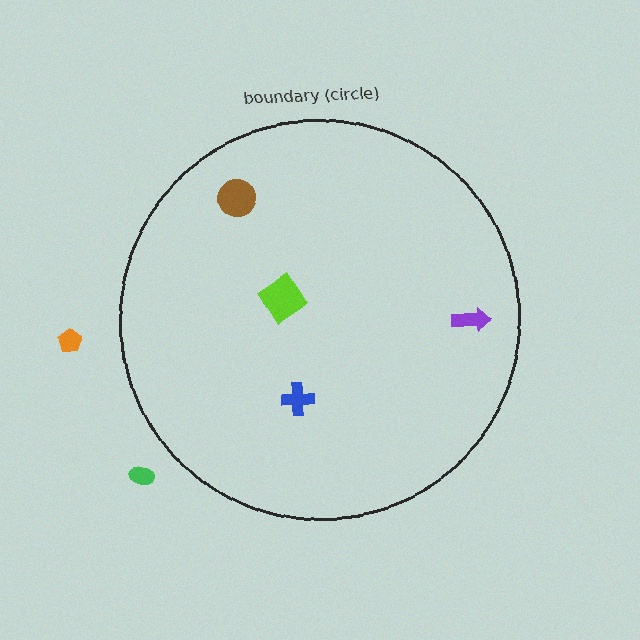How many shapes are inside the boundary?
4 inside, 2 outside.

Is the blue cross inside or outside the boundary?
Inside.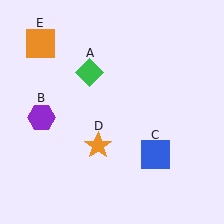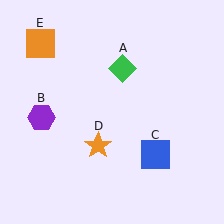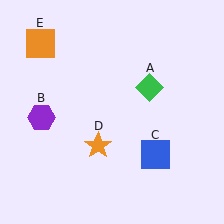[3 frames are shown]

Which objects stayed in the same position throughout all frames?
Purple hexagon (object B) and blue square (object C) and orange star (object D) and orange square (object E) remained stationary.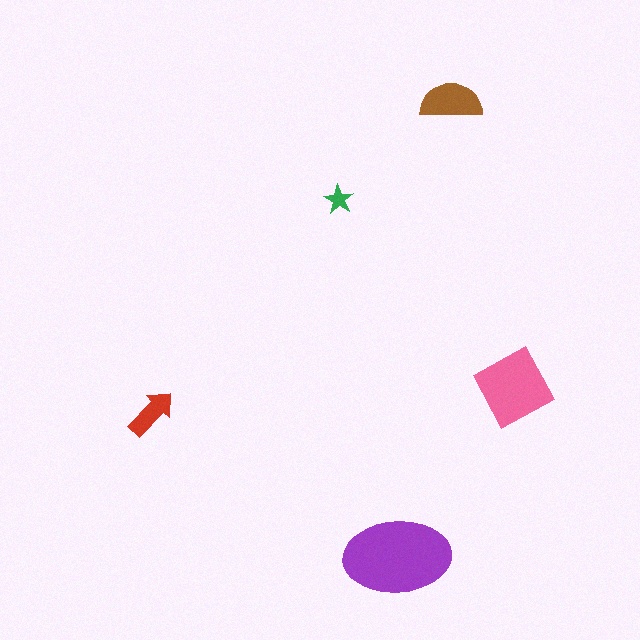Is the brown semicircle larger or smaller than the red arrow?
Larger.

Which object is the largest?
The purple ellipse.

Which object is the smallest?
The green star.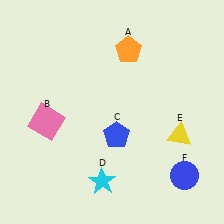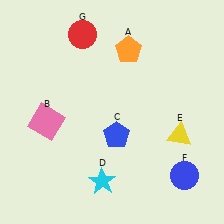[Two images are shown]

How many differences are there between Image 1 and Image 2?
There is 1 difference between the two images.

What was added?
A red circle (G) was added in Image 2.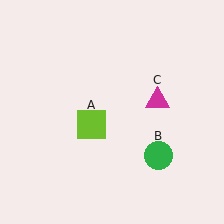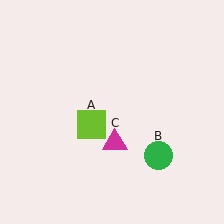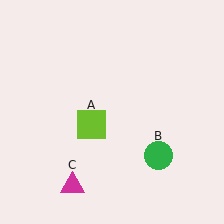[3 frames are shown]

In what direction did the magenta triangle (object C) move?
The magenta triangle (object C) moved down and to the left.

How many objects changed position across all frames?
1 object changed position: magenta triangle (object C).